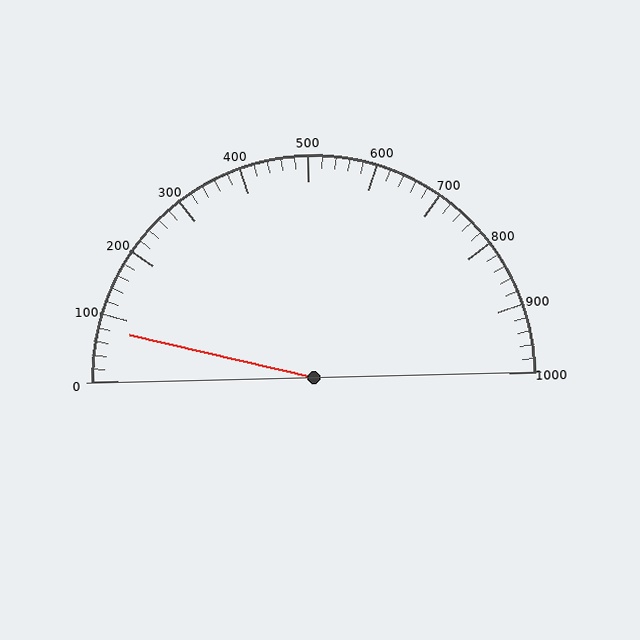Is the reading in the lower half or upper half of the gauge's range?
The reading is in the lower half of the range (0 to 1000).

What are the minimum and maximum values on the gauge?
The gauge ranges from 0 to 1000.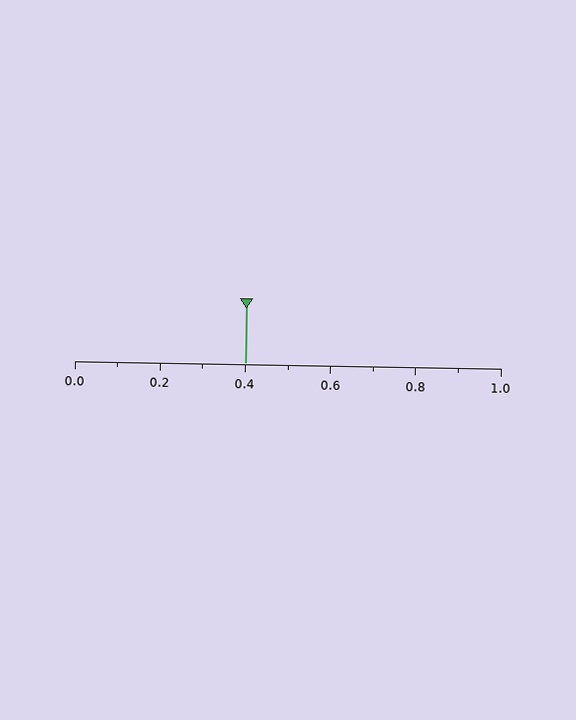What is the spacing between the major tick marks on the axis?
The major ticks are spaced 0.2 apart.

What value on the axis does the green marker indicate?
The marker indicates approximately 0.4.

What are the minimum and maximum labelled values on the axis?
The axis runs from 0.0 to 1.0.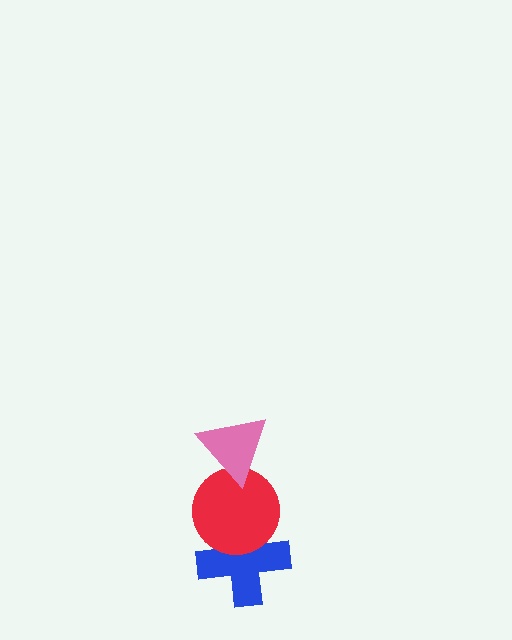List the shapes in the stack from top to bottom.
From top to bottom: the pink triangle, the red circle, the blue cross.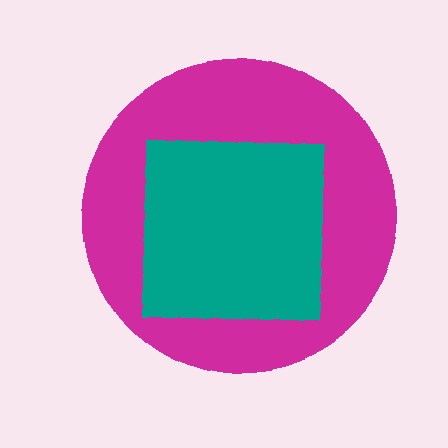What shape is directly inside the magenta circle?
The teal square.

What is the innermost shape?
The teal square.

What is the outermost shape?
The magenta circle.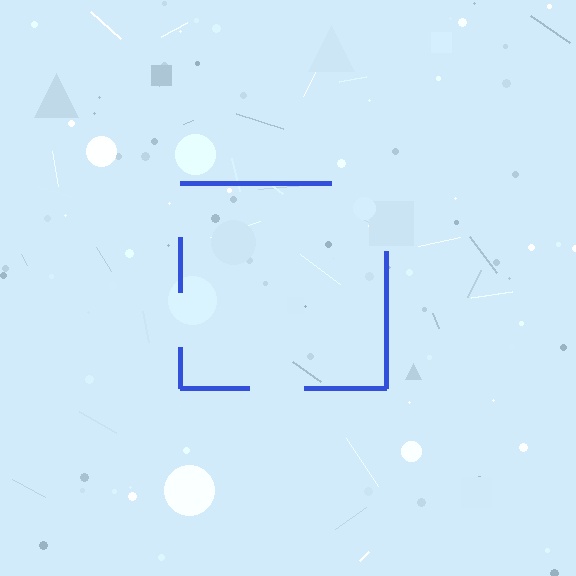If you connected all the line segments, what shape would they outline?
They would outline a square.